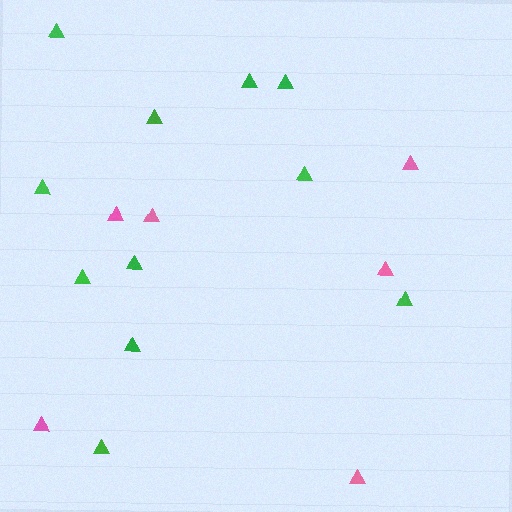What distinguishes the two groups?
There are 2 groups: one group of pink triangles (6) and one group of green triangles (11).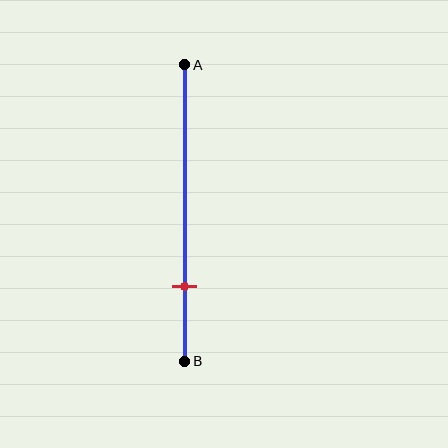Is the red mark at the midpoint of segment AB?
No, the mark is at about 75% from A, not at the 50% midpoint.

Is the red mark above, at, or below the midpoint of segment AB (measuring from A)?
The red mark is below the midpoint of segment AB.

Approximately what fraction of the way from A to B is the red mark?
The red mark is approximately 75% of the way from A to B.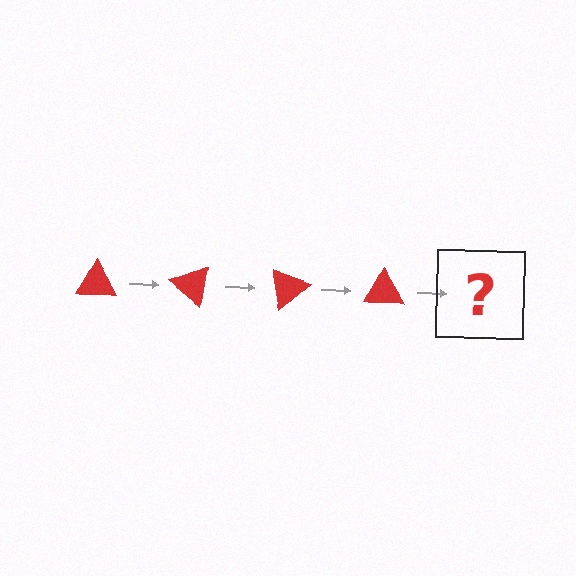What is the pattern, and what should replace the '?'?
The pattern is that the triangle rotates 40 degrees each step. The '?' should be a red triangle rotated 160 degrees.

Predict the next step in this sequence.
The next step is a red triangle rotated 160 degrees.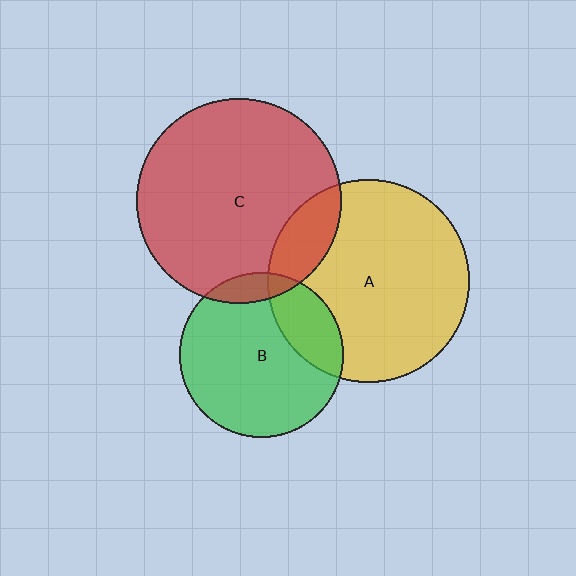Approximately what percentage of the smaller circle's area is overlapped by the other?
Approximately 20%.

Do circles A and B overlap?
Yes.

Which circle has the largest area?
Circle C (red).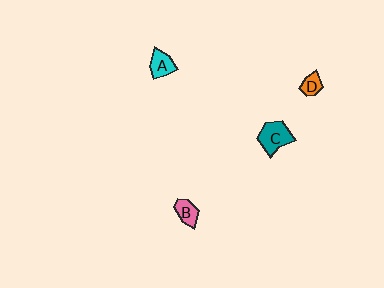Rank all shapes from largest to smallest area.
From largest to smallest: C (teal), A (cyan), B (pink), D (orange).